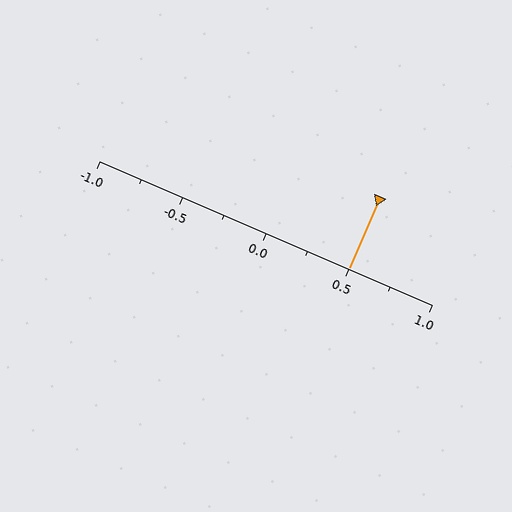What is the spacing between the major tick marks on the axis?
The major ticks are spaced 0.5 apart.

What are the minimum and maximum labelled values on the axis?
The axis runs from -1.0 to 1.0.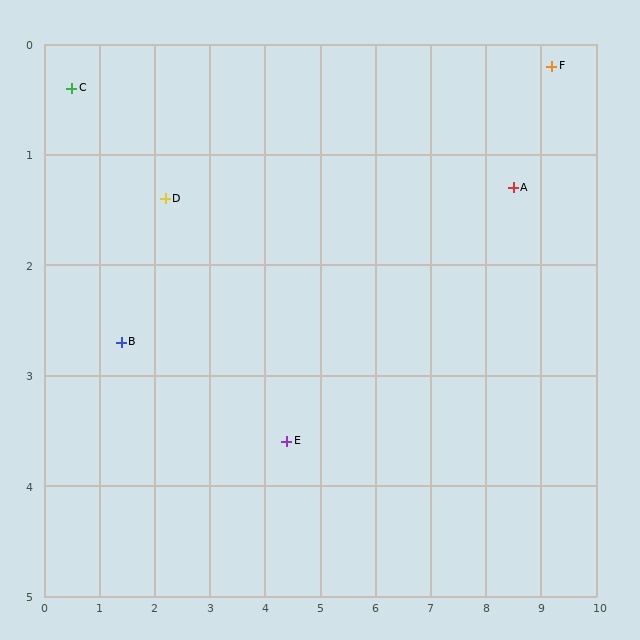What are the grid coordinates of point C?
Point C is at approximately (0.5, 0.4).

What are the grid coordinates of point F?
Point F is at approximately (9.2, 0.2).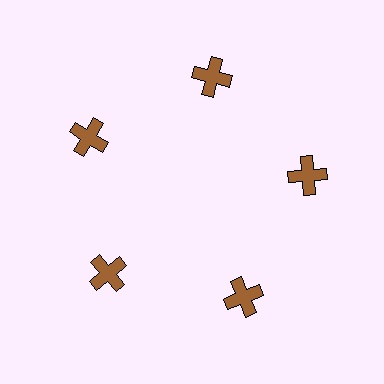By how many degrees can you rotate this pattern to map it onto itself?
The pattern maps onto itself every 72 degrees of rotation.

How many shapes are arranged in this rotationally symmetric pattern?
There are 5 shapes, arranged in 5 groups of 1.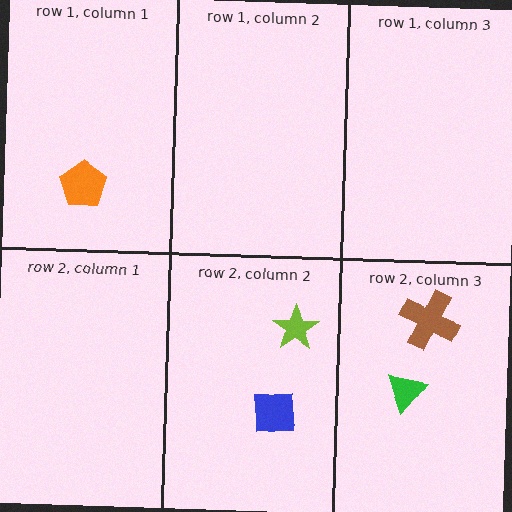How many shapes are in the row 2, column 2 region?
2.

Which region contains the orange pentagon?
The row 1, column 1 region.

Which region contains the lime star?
The row 2, column 2 region.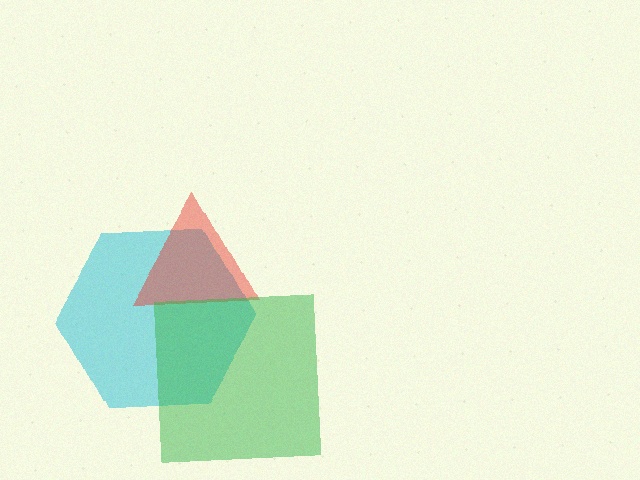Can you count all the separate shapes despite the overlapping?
Yes, there are 3 separate shapes.